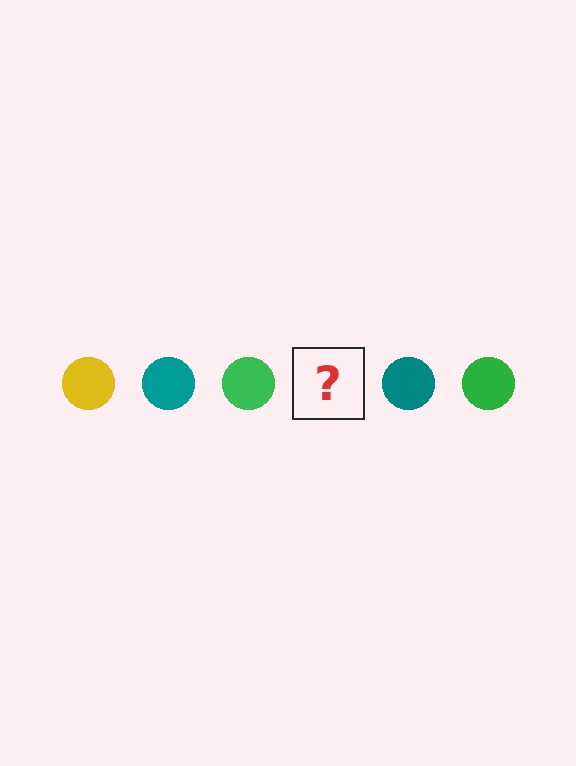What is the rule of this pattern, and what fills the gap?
The rule is that the pattern cycles through yellow, teal, green circles. The gap should be filled with a yellow circle.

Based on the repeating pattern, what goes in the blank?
The blank should be a yellow circle.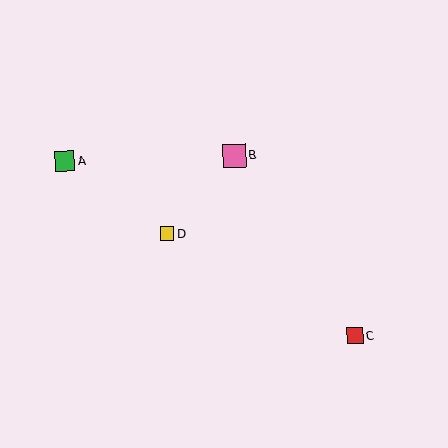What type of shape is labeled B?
Shape B is a pink square.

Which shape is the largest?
The pink square (labeled B) is the largest.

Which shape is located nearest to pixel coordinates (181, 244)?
The yellow square (labeled D) at (167, 234) is nearest to that location.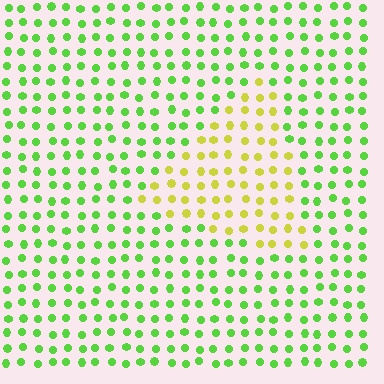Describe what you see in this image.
The image is filled with small lime elements in a uniform arrangement. A triangle-shaped region is visible where the elements are tinted to a slightly different hue, forming a subtle color boundary.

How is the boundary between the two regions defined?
The boundary is defined purely by a slight shift in hue (about 46 degrees). Spacing, size, and orientation are identical on both sides.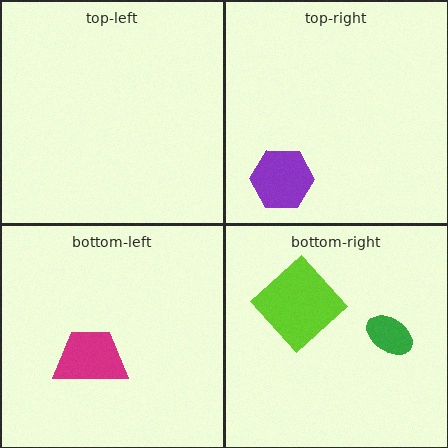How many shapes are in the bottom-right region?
2.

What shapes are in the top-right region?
The purple hexagon.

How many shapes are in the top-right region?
1.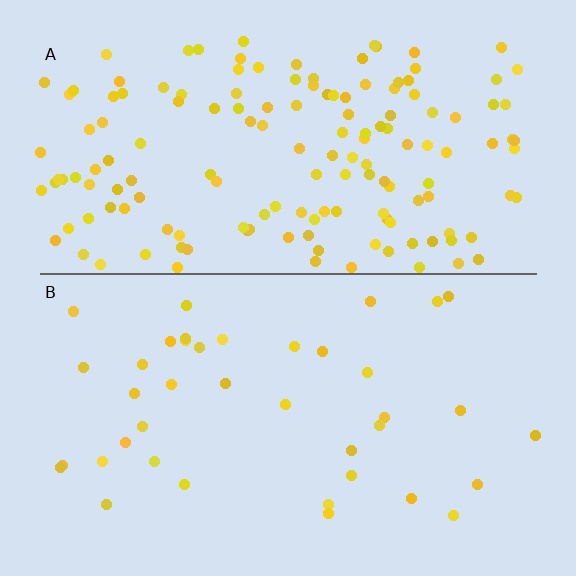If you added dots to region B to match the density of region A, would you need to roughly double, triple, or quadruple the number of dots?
Approximately quadruple.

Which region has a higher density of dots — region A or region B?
A (the top).